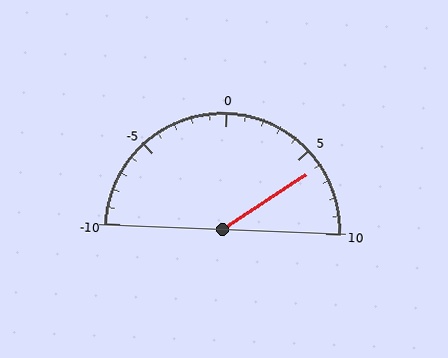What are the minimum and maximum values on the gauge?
The gauge ranges from -10 to 10.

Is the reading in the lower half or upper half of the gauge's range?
The reading is in the upper half of the range (-10 to 10).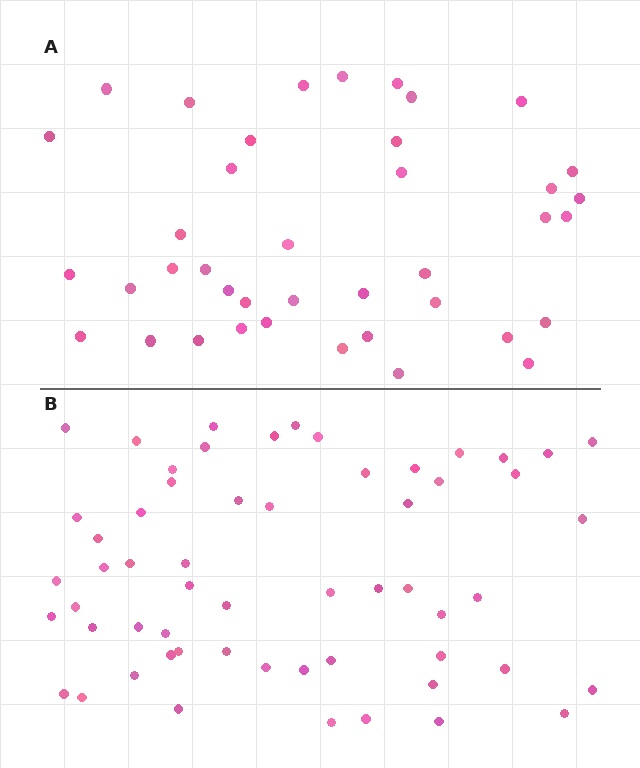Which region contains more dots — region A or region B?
Region B (the bottom region) has more dots.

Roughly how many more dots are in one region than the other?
Region B has approximately 20 more dots than region A.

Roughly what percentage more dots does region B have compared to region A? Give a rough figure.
About 45% more.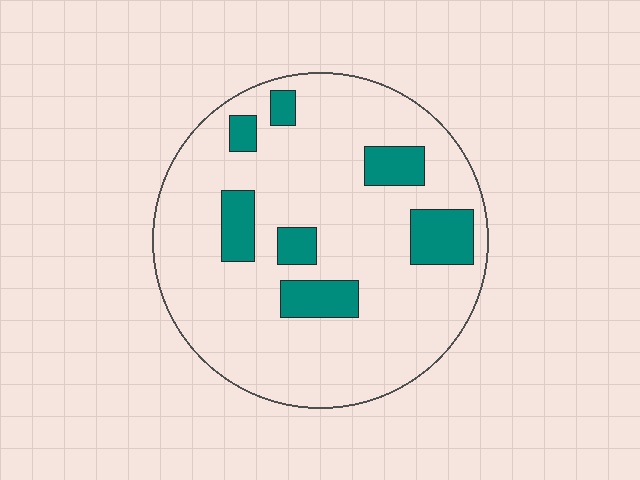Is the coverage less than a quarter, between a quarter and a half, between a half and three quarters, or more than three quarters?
Less than a quarter.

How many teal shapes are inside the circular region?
7.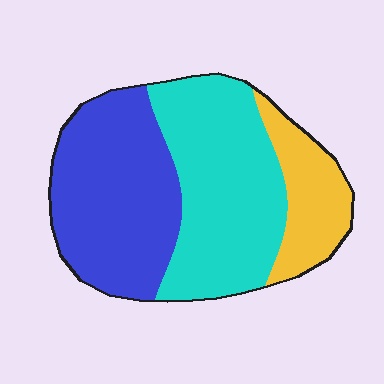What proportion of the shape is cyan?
Cyan covers 42% of the shape.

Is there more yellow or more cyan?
Cyan.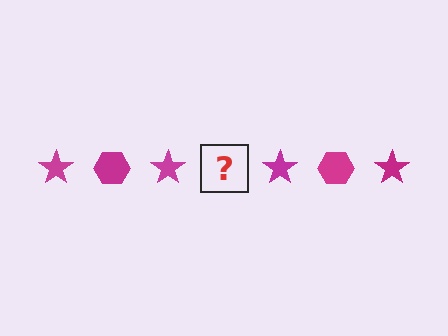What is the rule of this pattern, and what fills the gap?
The rule is that the pattern cycles through star, hexagon shapes in magenta. The gap should be filled with a magenta hexagon.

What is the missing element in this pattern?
The missing element is a magenta hexagon.